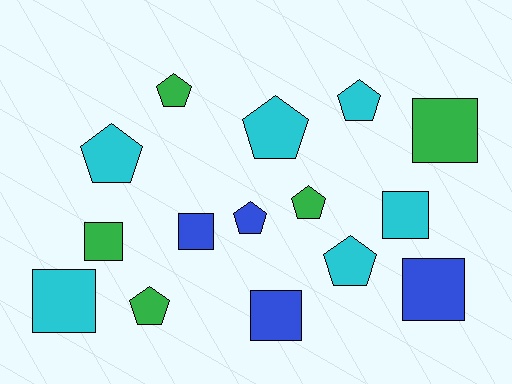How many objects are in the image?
There are 15 objects.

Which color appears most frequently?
Cyan, with 6 objects.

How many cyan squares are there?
There are 2 cyan squares.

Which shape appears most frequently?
Pentagon, with 8 objects.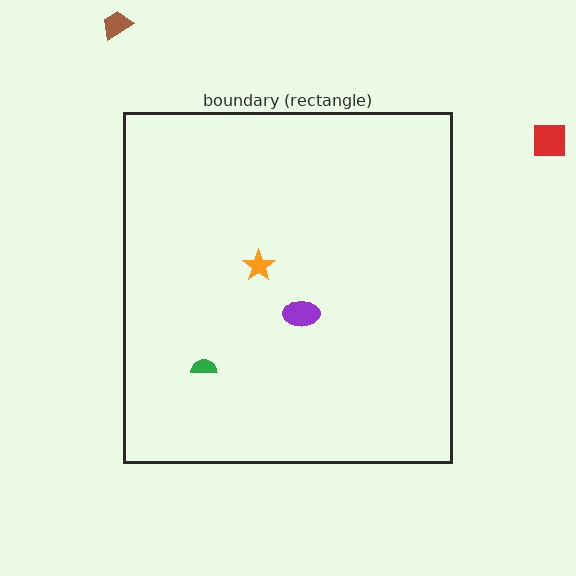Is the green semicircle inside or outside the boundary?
Inside.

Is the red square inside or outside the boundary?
Outside.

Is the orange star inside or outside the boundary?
Inside.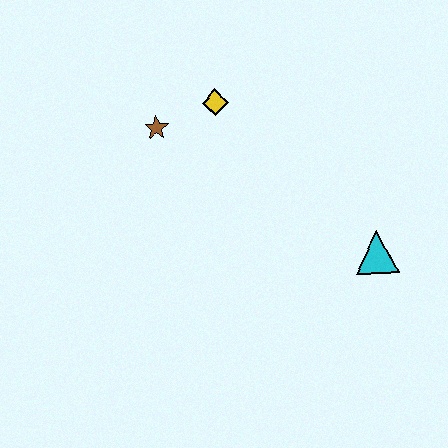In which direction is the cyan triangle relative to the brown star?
The cyan triangle is to the right of the brown star.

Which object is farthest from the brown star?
The cyan triangle is farthest from the brown star.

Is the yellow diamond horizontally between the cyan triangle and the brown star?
Yes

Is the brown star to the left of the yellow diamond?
Yes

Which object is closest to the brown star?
The yellow diamond is closest to the brown star.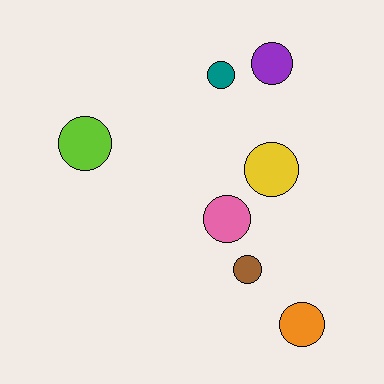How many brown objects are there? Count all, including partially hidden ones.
There is 1 brown object.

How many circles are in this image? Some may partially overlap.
There are 7 circles.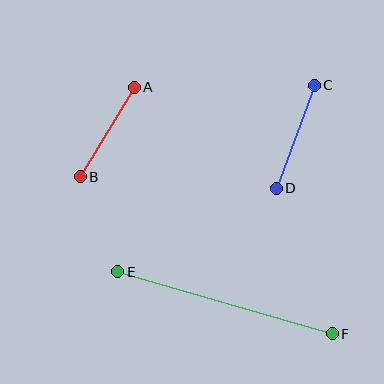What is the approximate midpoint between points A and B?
The midpoint is at approximately (107, 132) pixels.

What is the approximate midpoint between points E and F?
The midpoint is at approximately (225, 303) pixels.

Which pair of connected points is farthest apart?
Points E and F are farthest apart.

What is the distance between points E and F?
The distance is approximately 223 pixels.